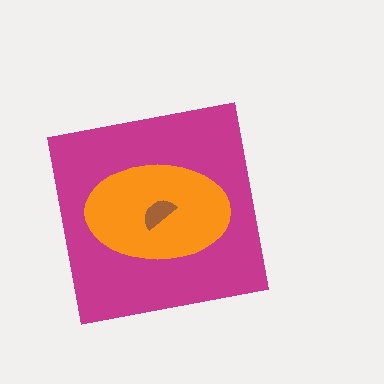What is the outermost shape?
The magenta square.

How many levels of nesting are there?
3.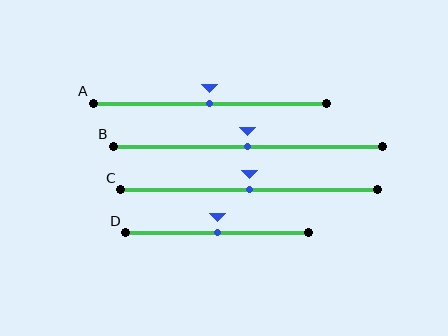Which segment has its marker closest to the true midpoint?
Segment A has its marker closest to the true midpoint.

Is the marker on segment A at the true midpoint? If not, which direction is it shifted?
Yes, the marker on segment A is at the true midpoint.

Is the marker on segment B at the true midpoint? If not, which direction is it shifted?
Yes, the marker on segment B is at the true midpoint.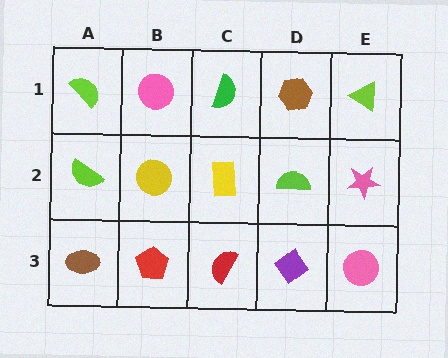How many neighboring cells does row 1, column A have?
2.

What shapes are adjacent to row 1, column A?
A lime semicircle (row 2, column A), a pink circle (row 1, column B).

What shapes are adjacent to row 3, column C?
A yellow rectangle (row 2, column C), a red pentagon (row 3, column B), a purple diamond (row 3, column D).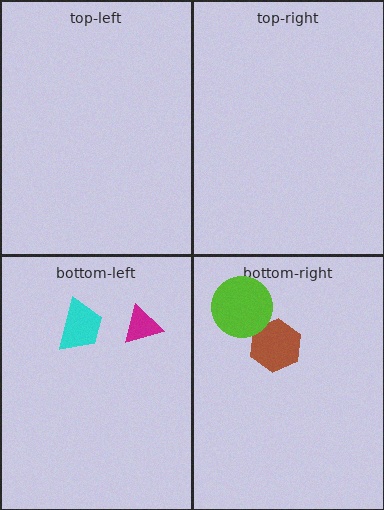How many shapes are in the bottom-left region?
2.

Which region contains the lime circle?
The bottom-right region.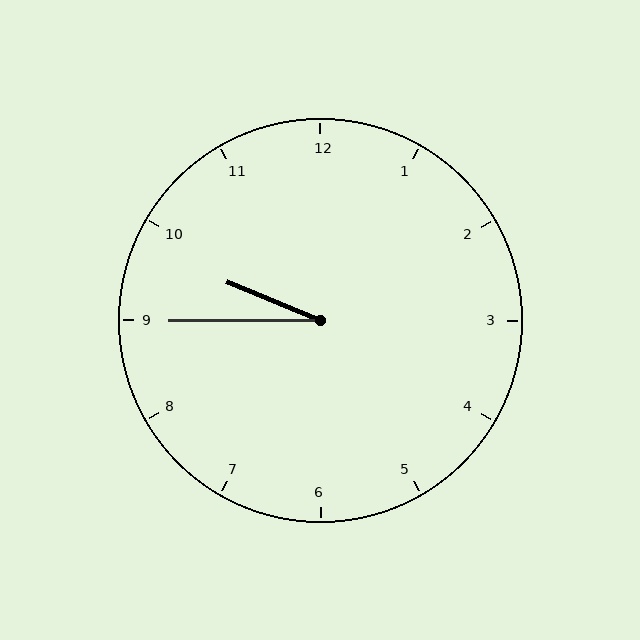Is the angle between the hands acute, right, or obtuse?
It is acute.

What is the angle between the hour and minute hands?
Approximately 22 degrees.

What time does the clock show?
9:45.